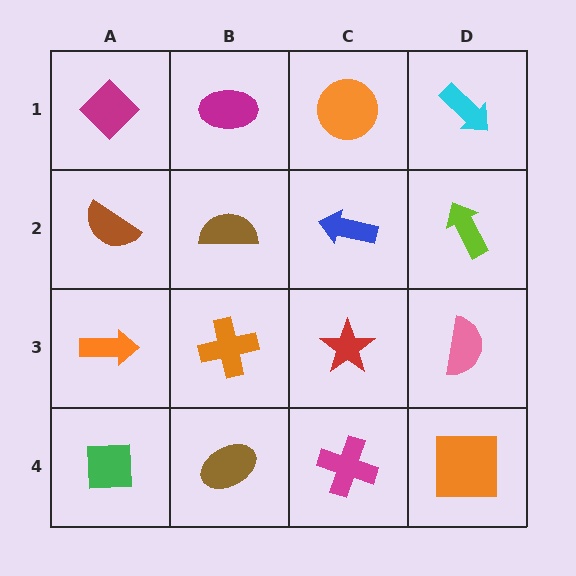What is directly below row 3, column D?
An orange square.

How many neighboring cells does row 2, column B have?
4.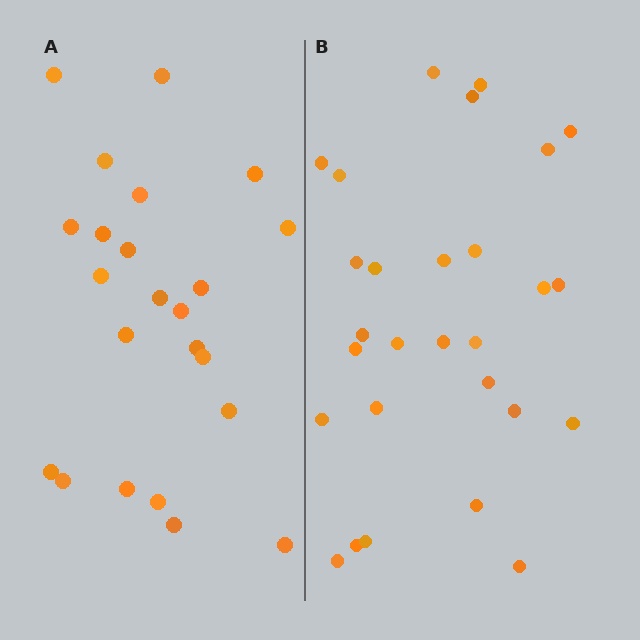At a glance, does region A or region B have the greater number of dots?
Region B (the right region) has more dots.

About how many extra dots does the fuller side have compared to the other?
Region B has about 5 more dots than region A.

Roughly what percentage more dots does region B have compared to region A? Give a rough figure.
About 20% more.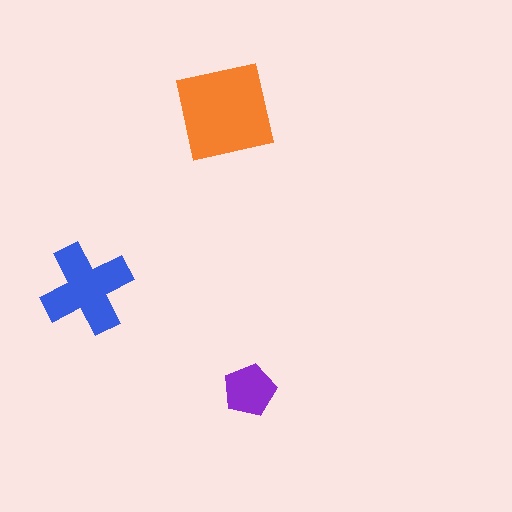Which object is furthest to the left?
The blue cross is leftmost.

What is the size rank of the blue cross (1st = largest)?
2nd.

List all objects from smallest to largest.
The purple pentagon, the blue cross, the orange square.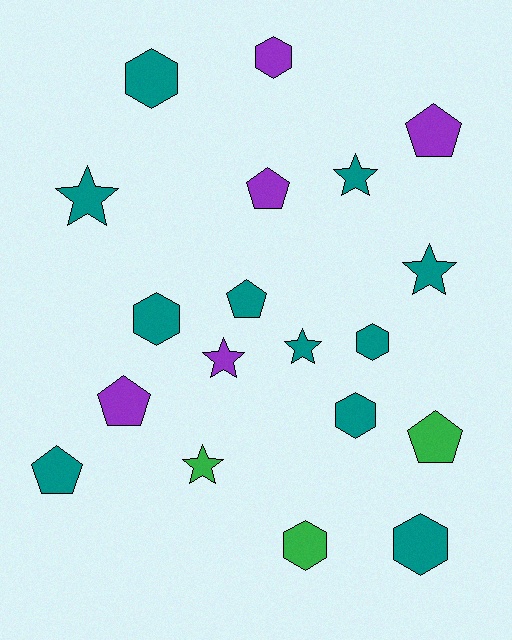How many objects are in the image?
There are 19 objects.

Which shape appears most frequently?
Hexagon, with 7 objects.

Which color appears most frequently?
Teal, with 11 objects.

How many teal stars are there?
There are 4 teal stars.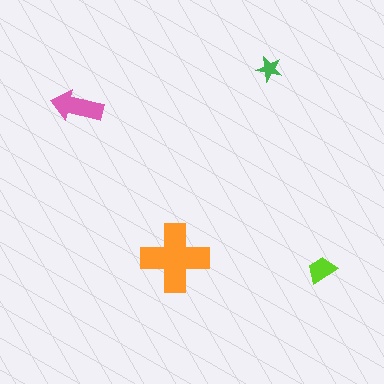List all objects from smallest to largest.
The green star, the lime trapezoid, the pink arrow, the orange cross.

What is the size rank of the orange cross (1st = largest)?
1st.